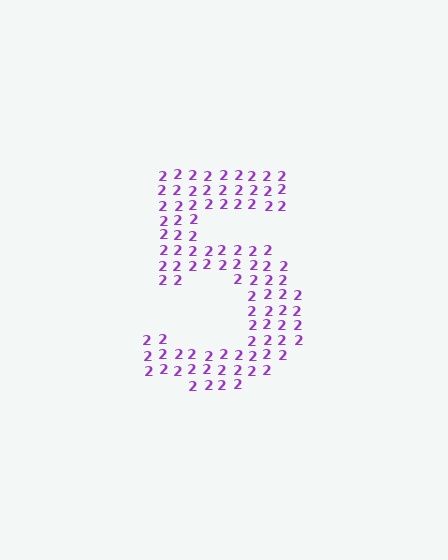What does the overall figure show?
The overall figure shows the digit 5.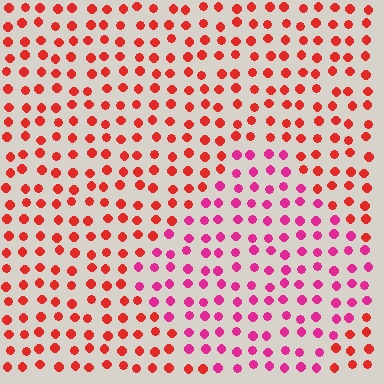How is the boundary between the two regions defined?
The boundary is defined purely by a slight shift in hue (about 36 degrees). Spacing, size, and orientation are identical on both sides.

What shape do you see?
I see a diamond.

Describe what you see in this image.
The image is filled with small red elements in a uniform arrangement. A diamond-shaped region is visible where the elements are tinted to a slightly different hue, forming a subtle color boundary.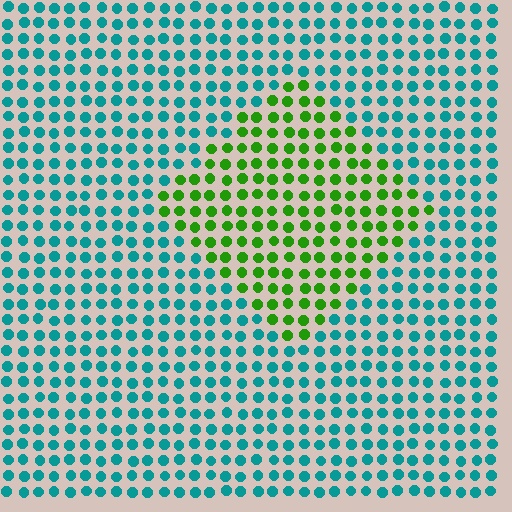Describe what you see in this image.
The image is filled with small teal elements in a uniform arrangement. A diamond-shaped region is visible where the elements are tinted to a slightly different hue, forming a subtle color boundary.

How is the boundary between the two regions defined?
The boundary is defined purely by a slight shift in hue (about 69 degrees). Spacing, size, and orientation are identical on both sides.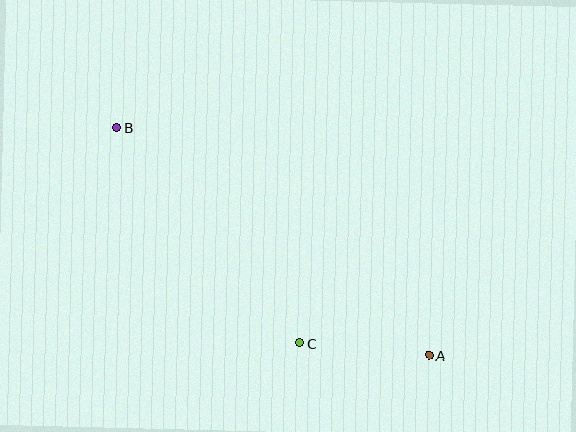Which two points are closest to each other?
Points A and C are closest to each other.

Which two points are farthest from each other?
Points A and B are farthest from each other.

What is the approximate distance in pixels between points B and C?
The distance between B and C is approximately 282 pixels.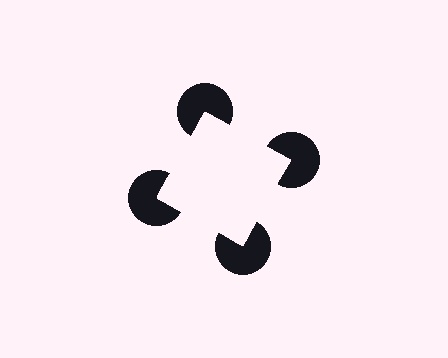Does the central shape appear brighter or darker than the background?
It typically appears slightly brighter than the background, even though no actual brightness change is drawn.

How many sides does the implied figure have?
4 sides.